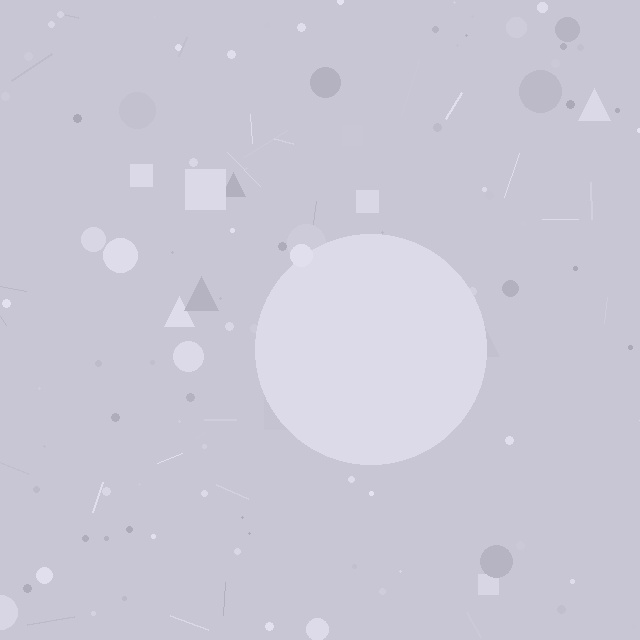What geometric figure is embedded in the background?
A circle is embedded in the background.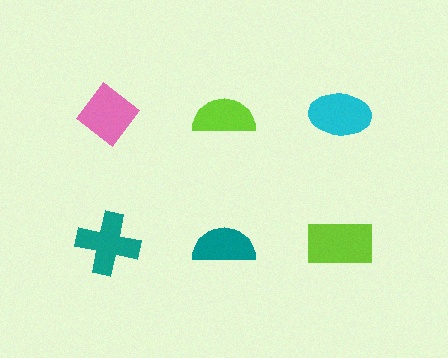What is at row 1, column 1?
A pink diamond.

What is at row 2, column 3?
A lime rectangle.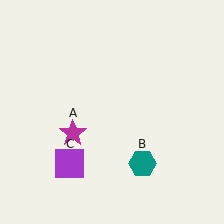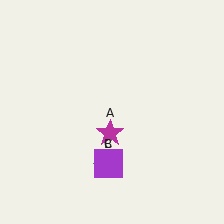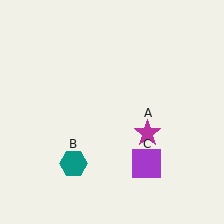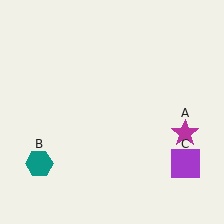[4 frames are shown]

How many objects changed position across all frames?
3 objects changed position: magenta star (object A), teal hexagon (object B), purple square (object C).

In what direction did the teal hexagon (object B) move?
The teal hexagon (object B) moved left.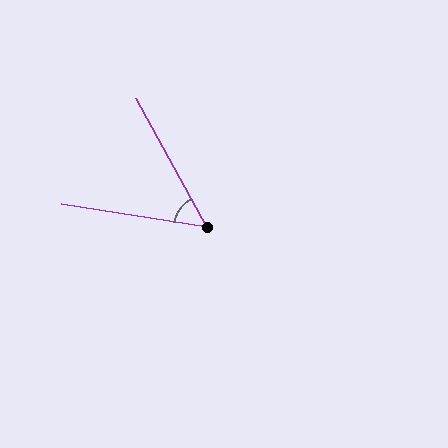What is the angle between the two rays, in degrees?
Approximately 52 degrees.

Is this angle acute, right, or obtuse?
It is acute.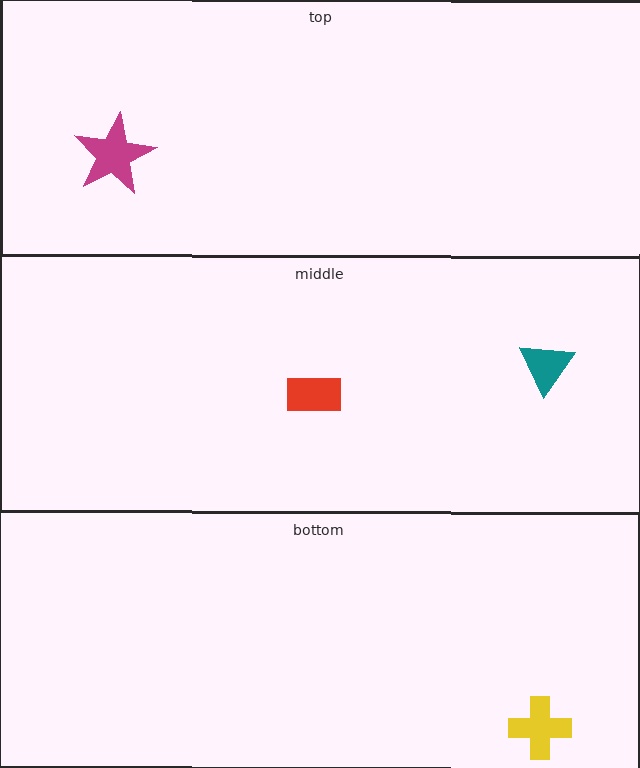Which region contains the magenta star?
The top region.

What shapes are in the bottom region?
The yellow cross.